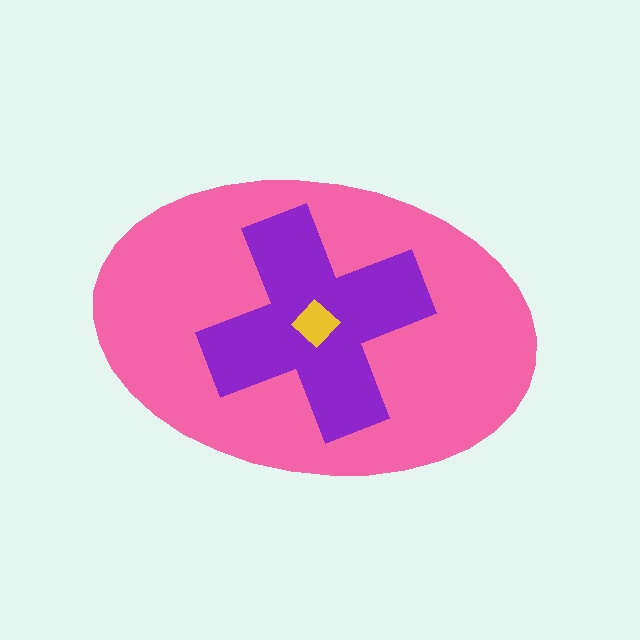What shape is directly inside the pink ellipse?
The purple cross.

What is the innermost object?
The yellow diamond.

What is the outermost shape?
The pink ellipse.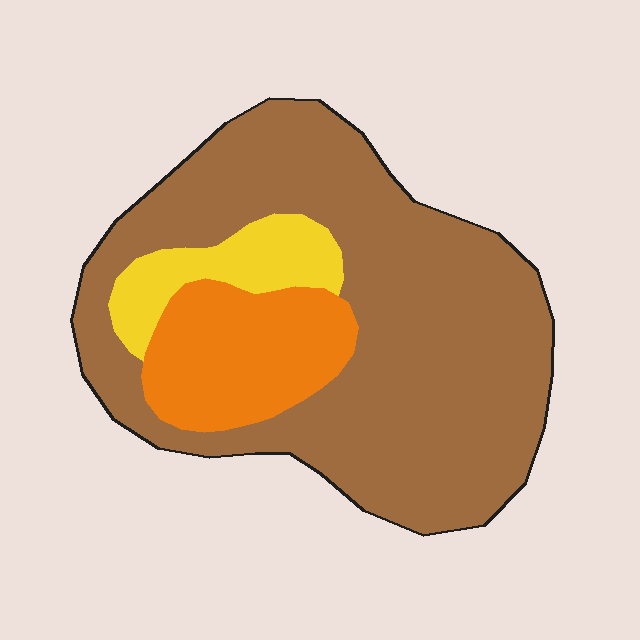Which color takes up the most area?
Brown, at roughly 70%.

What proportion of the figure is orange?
Orange covers 18% of the figure.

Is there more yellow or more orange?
Orange.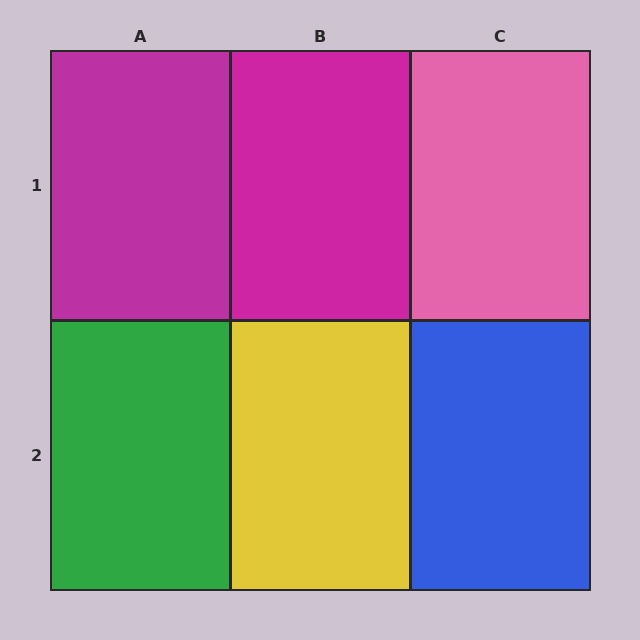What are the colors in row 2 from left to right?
Green, yellow, blue.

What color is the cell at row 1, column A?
Magenta.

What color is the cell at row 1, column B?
Magenta.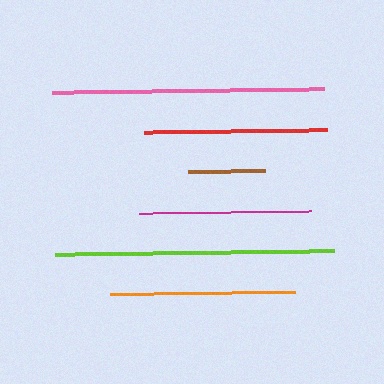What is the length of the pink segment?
The pink segment is approximately 272 pixels long.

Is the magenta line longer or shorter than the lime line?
The lime line is longer than the magenta line.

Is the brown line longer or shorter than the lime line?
The lime line is longer than the brown line.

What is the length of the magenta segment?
The magenta segment is approximately 172 pixels long.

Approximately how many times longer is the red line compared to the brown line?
The red line is approximately 2.4 times the length of the brown line.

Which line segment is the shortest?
The brown line is the shortest at approximately 77 pixels.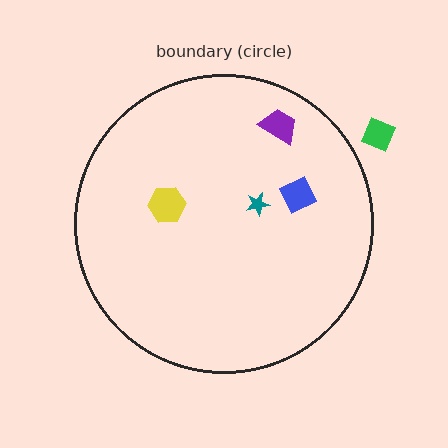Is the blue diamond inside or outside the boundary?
Inside.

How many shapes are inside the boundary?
4 inside, 1 outside.